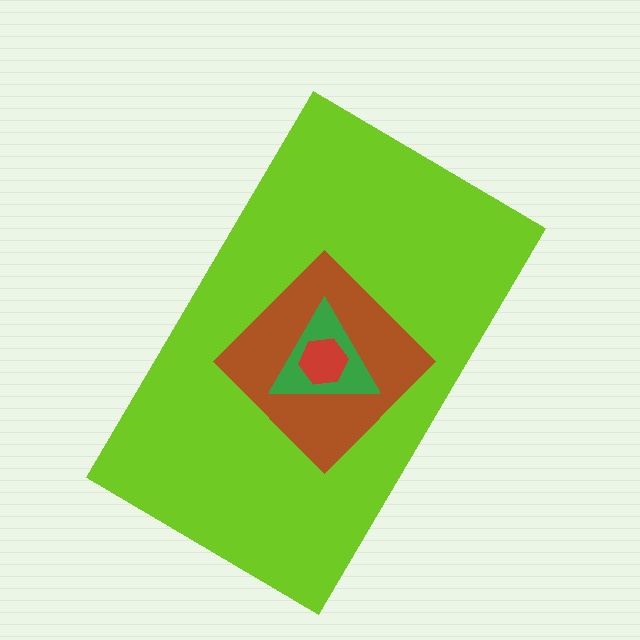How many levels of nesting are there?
4.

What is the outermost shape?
The lime rectangle.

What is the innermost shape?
The red hexagon.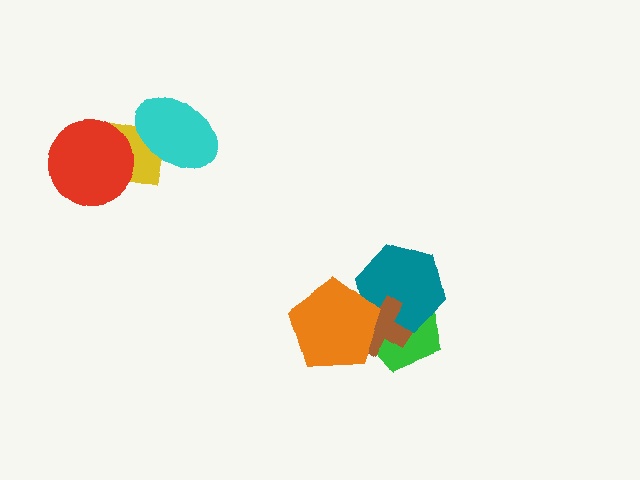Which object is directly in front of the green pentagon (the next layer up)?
The teal hexagon is directly in front of the green pentagon.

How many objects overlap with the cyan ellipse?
1 object overlaps with the cyan ellipse.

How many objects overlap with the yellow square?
2 objects overlap with the yellow square.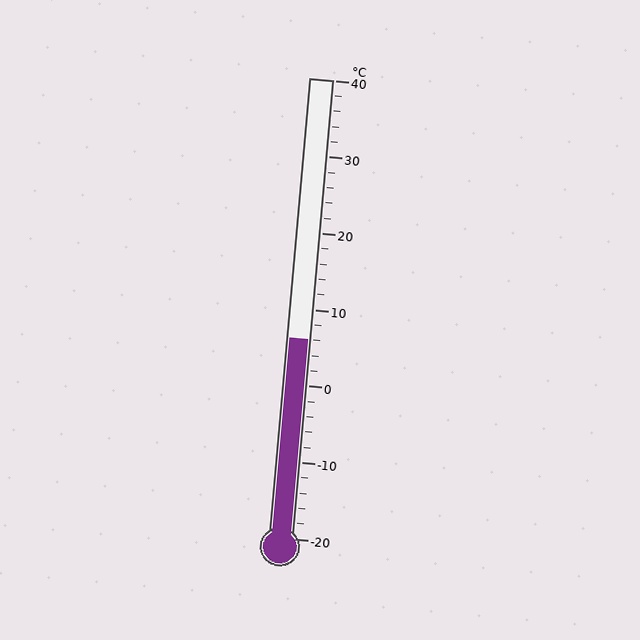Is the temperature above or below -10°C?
The temperature is above -10°C.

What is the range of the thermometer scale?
The thermometer scale ranges from -20°C to 40°C.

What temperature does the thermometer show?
The thermometer shows approximately 6°C.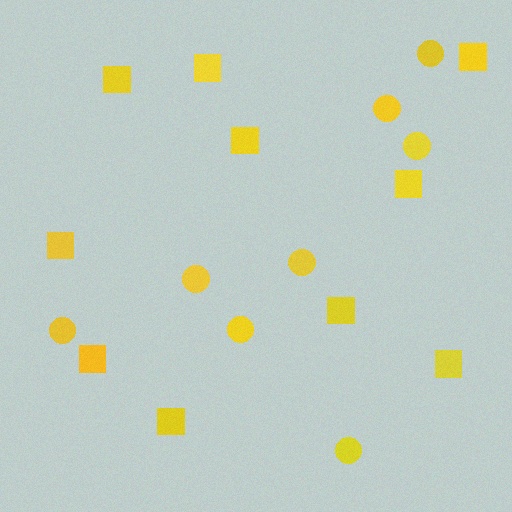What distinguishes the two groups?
There are 2 groups: one group of squares (10) and one group of circles (8).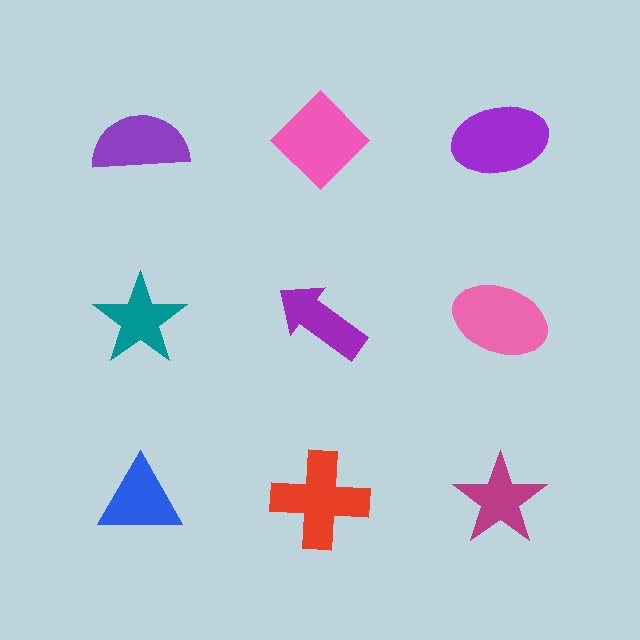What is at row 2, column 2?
A purple arrow.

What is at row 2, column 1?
A teal star.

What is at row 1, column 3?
A purple ellipse.